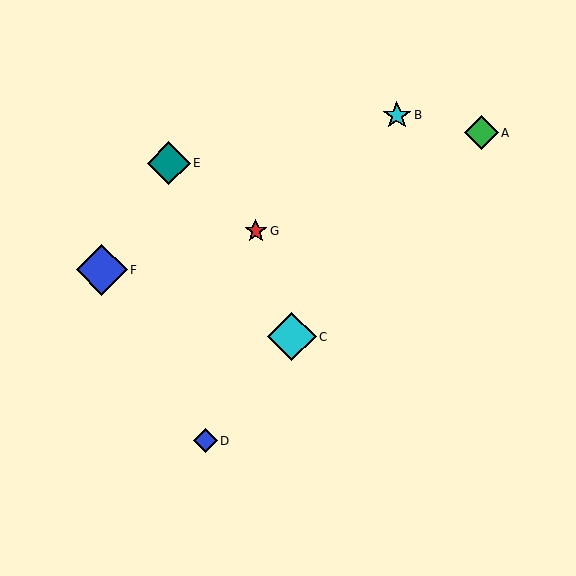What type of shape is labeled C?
Shape C is a cyan diamond.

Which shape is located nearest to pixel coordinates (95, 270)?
The blue diamond (labeled F) at (102, 270) is nearest to that location.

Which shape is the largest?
The blue diamond (labeled F) is the largest.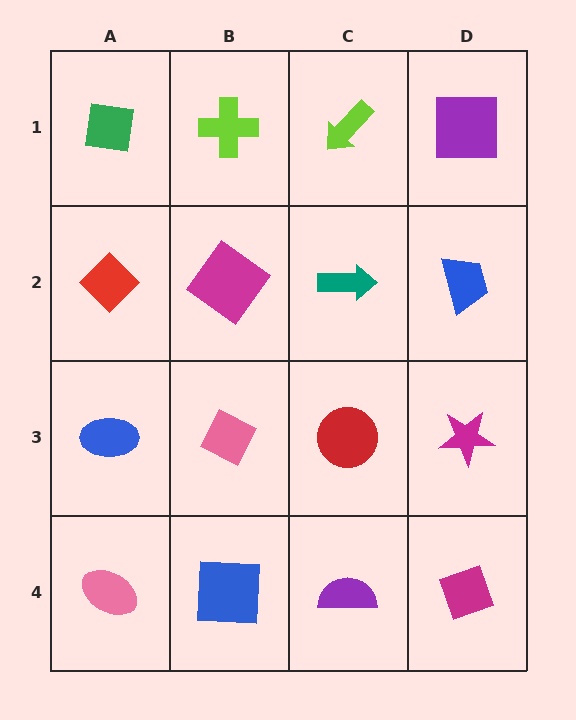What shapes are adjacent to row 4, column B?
A pink diamond (row 3, column B), a pink ellipse (row 4, column A), a purple semicircle (row 4, column C).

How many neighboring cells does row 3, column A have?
3.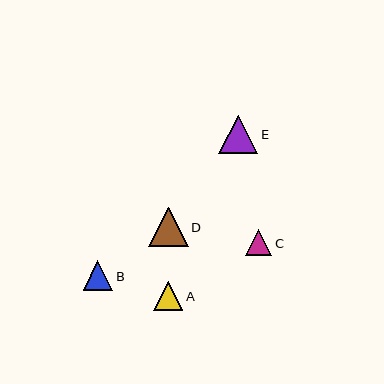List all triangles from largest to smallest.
From largest to smallest: D, E, B, A, C.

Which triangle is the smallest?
Triangle C is the smallest with a size of approximately 26 pixels.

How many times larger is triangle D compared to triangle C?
Triangle D is approximately 1.5 times the size of triangle C.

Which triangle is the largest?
Triangle D is the largest with a size of approximately 40 pixels.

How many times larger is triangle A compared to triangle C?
Triangle A is approximately 1.1 times the size of triangle C.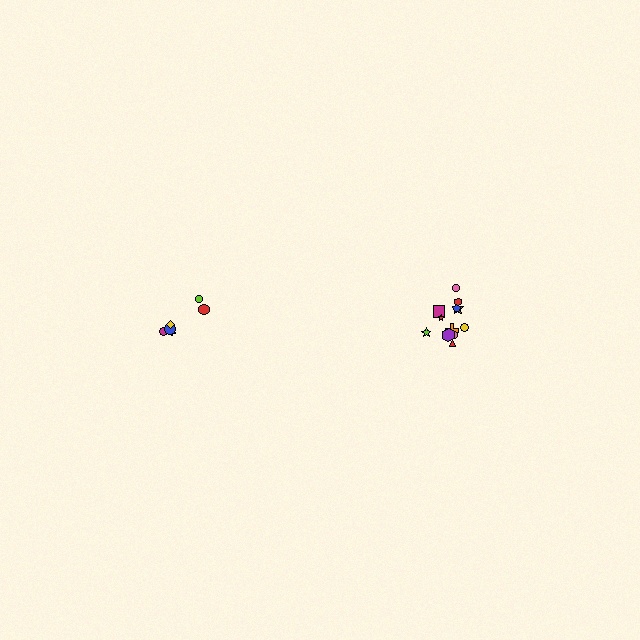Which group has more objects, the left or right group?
The right group.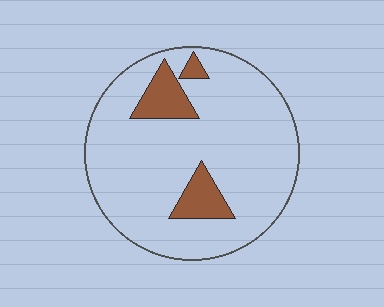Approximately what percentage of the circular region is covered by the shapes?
Approximately 15%.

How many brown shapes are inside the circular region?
3.